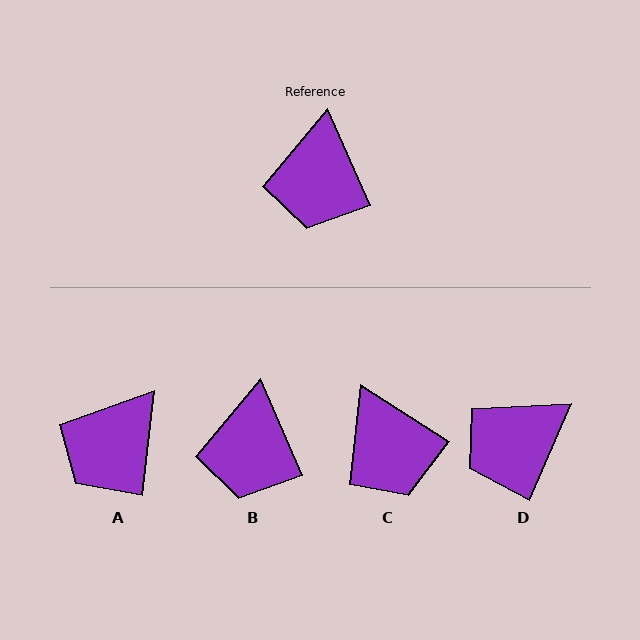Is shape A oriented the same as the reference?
No, it is off by about 30 degrees.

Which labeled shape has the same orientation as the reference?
B.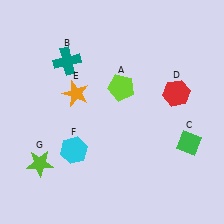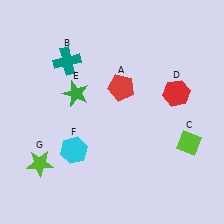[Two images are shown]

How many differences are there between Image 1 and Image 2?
There are 3 differences between the two images.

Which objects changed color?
A changed from lime to red. C changed from green to lime. E changed from orange to green.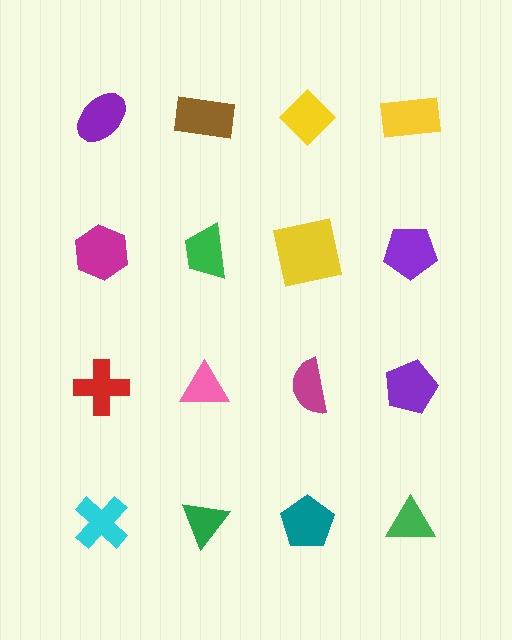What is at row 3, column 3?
A magenta semicircle.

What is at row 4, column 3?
A teal pentagon.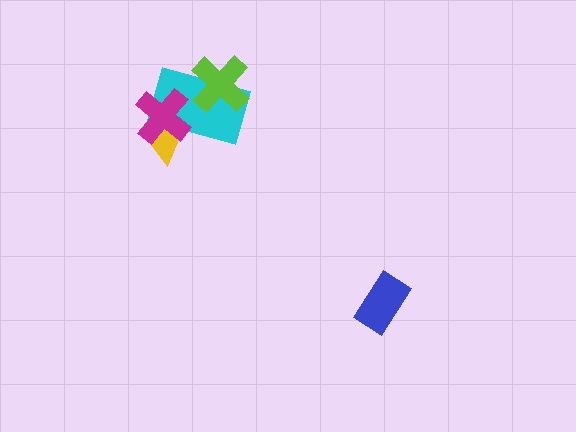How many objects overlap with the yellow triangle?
2 objects overlap with the yellow triangle.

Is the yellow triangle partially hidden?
Yes, it is partially covered by another shape.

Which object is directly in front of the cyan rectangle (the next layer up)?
The magenta cross is directly in front of the cyan rectangle.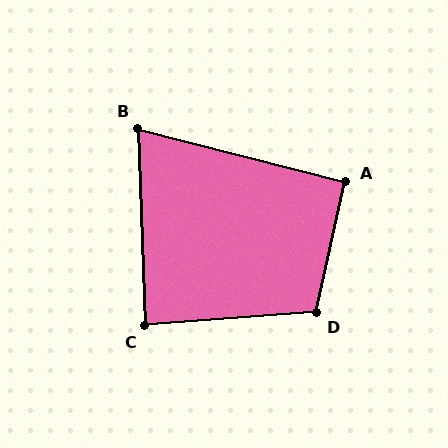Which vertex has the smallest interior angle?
B, at approximately 74 degrees.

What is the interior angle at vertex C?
Approximately 88 degrees (approximately right).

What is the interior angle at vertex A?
Approximately 92 degrees (approximately right).